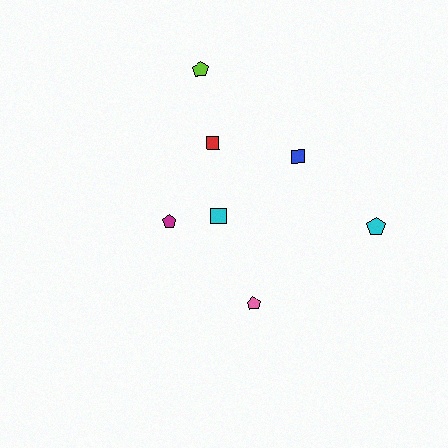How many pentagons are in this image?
There are 4 pentagons.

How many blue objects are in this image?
There is 1 blue object.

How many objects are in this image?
There are 7 objects.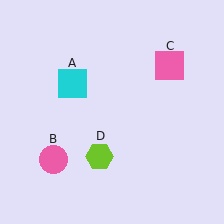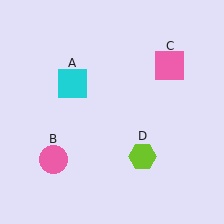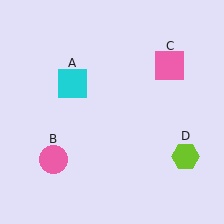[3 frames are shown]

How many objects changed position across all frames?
1 object changed position: lime hexagon (object D).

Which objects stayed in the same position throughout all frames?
Cyan square (object A) and pink circle (object B) and pink square (object C) remained stationary.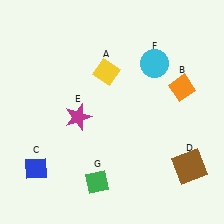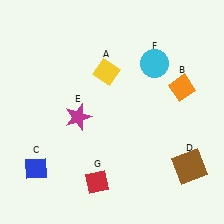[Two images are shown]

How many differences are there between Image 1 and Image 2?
There is 1 difference between the two images.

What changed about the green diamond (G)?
In Image 1, G is green. In Image 2, it changed to red.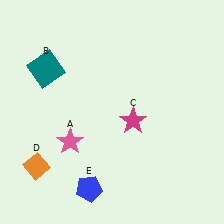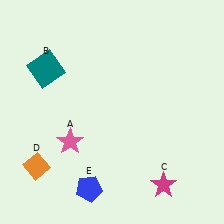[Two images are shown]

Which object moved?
The magenta star (C) moved down.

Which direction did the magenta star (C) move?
The magenta star (C) moved down.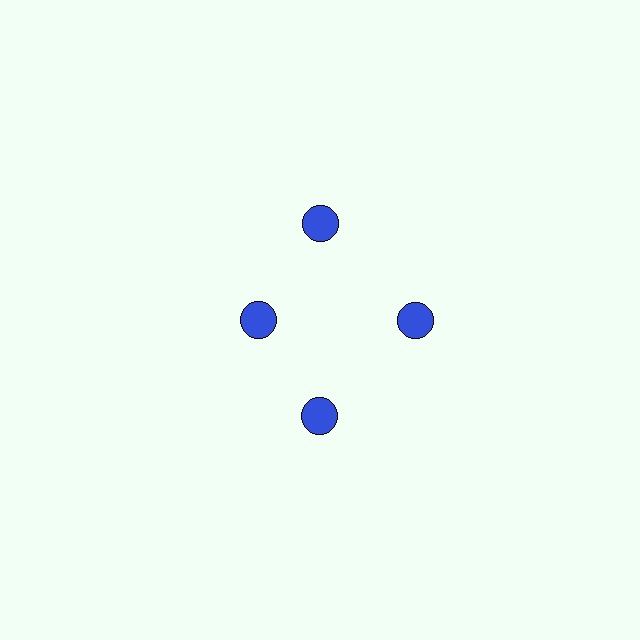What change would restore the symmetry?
The symmetry would be restored by moving it outward, back onto the ring so that all 4 circles sit at equal angles and equal distance from the center.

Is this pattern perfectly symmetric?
No. The 4 blue circles are arranged in a ring, but one element near the 9 o'clock position is pulled inward toward the center, breaking the 4-fold rotational symmetry.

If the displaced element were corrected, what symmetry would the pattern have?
It would have 4-fold rotational symmetry — the pattern would map onto itself every 90 degrees.